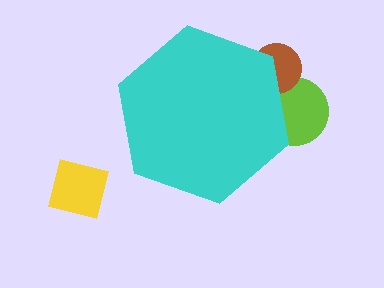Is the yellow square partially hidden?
No, the yellow square is fully visible.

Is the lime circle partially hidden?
Yes, the lime circle is partially hidden behind the cyan hexagon.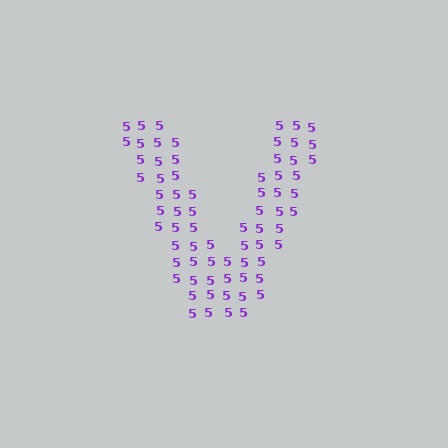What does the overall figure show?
The overall figure shows the letter V.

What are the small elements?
The small elements are digit 5's.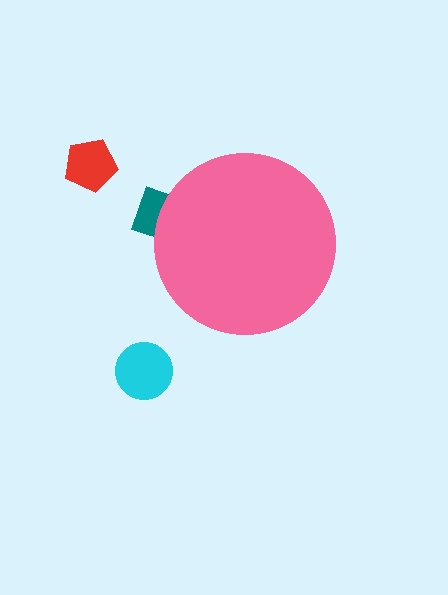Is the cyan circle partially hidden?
No, the cyan circle is fully visible.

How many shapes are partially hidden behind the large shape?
1 shape is partially hidden.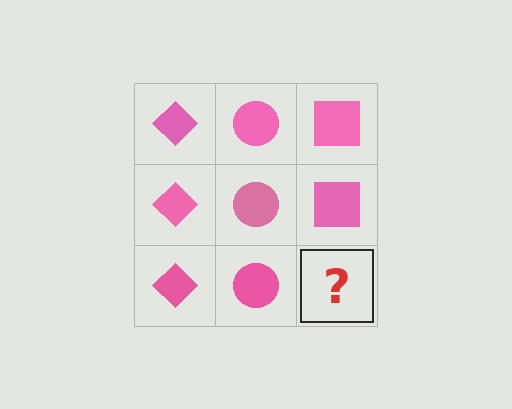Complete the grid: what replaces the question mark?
The question mark should be replaced with a pink square.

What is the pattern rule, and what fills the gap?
The rule is that each column has a consistent shape. The gap should be filled with a pink square.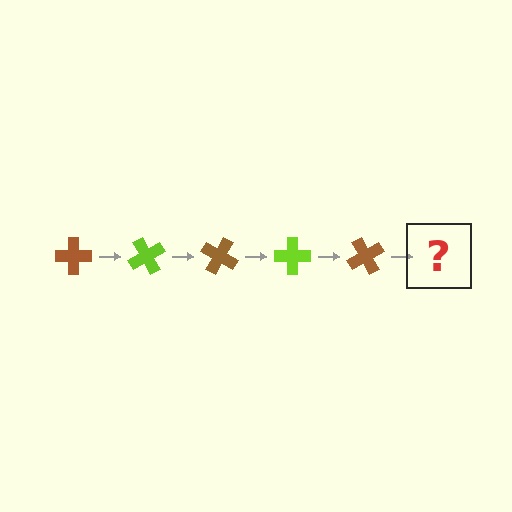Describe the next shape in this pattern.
It should be a lime cross, rotated 300 degrees from the start.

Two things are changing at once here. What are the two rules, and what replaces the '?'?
The two rules are that it rotates 60 degrees each step and the color cycles through brown and lime. The '?' should be a lime cross, rotated 300 degrees from the start.